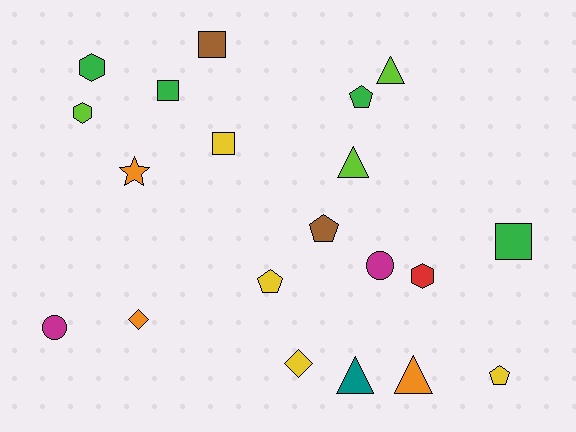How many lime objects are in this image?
There are 3 lime objects.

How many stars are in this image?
There is 1 star.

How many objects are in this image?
There are 20 objects.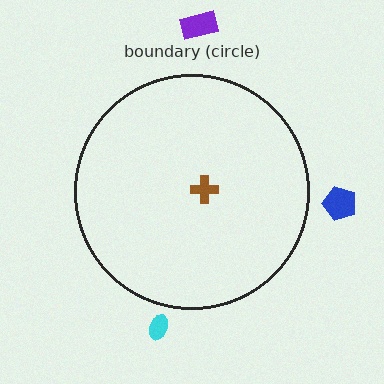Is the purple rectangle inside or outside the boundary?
Outside.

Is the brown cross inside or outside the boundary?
Inside.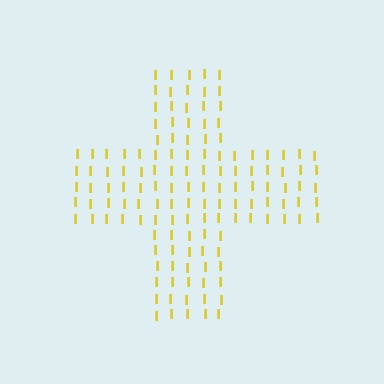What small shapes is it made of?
It is made of small letter I's.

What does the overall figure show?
The overall figure shows a cross.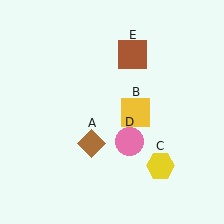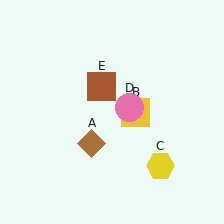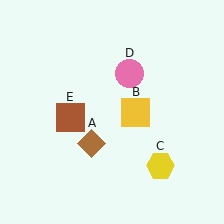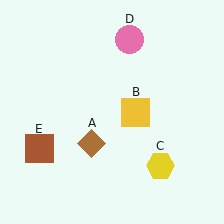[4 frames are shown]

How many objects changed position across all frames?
2 objects changed position: pink circle (object D), brown square (object E).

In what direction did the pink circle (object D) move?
The pink circle (object D) moved up.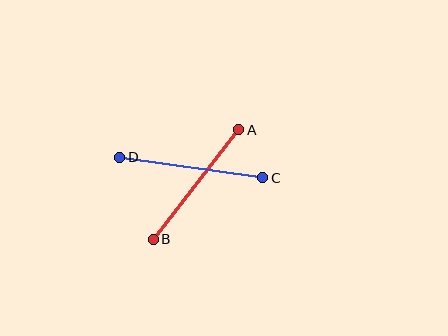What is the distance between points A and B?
The distance is approximately 139 pixels.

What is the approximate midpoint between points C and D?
The midpoint is at approximately (191, 167) pixels.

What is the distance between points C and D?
The distance is approximately 144 pixels.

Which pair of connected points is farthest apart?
Points C and D are farthest apart.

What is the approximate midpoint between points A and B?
The midpoint is at approximately (196, 185) pixels.